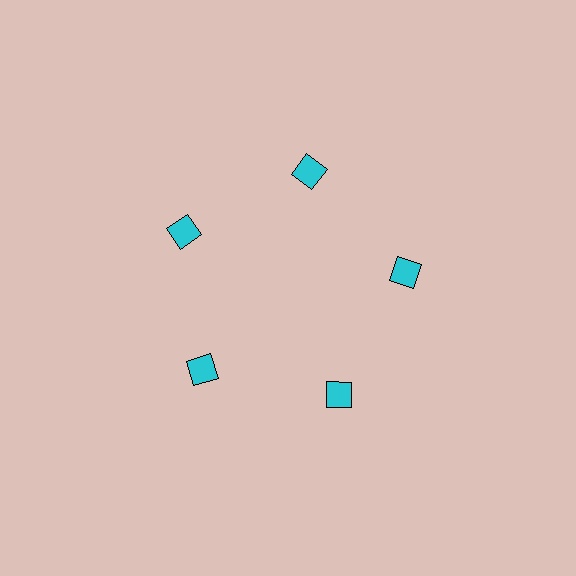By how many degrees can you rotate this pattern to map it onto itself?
The pattern maps onto itself every 72 degrees of rotation.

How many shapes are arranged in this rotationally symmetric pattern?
There are 5 shapes, arranged in 5 groups of 1.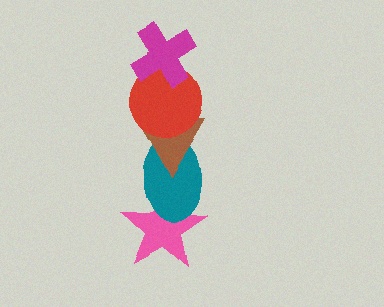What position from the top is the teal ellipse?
The teal ellipse is 4th from the top.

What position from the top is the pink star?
The pink star is 5th from the top.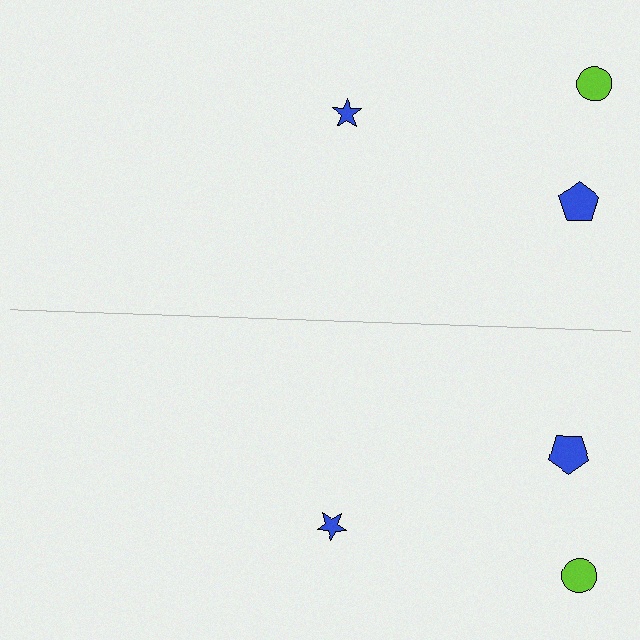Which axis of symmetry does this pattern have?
The pattern has a horizontal axis of symmetry running through the center of the image.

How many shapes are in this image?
There are 6 shapes in this image.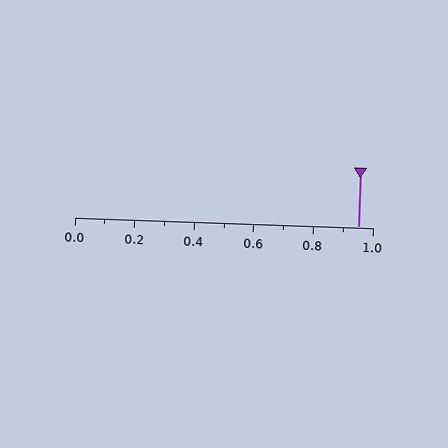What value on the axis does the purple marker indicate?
The marker indicates approximately 0.95.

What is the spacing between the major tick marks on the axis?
The major ticks are spaced 0.2 apart.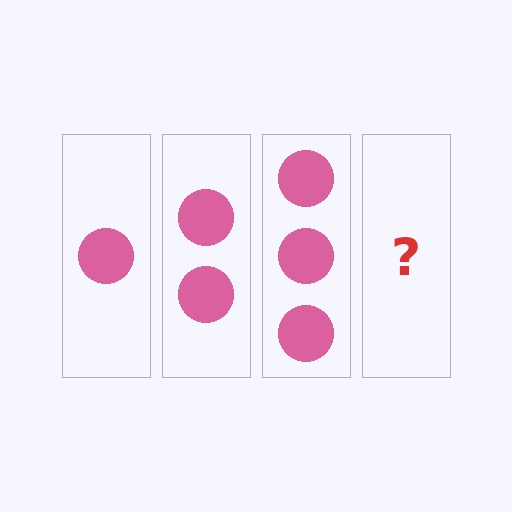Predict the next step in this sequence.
The next step is 4 circles.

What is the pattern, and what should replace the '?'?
The pattern is that each step adds one more circle. The '?' should be 4 circles.